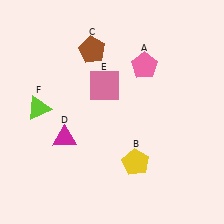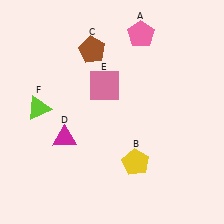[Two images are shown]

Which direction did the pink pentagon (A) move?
The pink pentagon (A) moved up.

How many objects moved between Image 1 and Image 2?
1 object moved between the two images.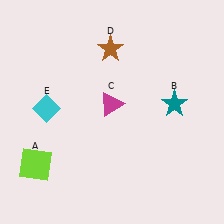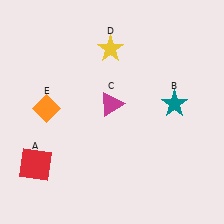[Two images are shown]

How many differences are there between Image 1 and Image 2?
There are 3 differences between the two images.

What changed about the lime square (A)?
In Image 1, A is lime. In Image 2, it changed to red.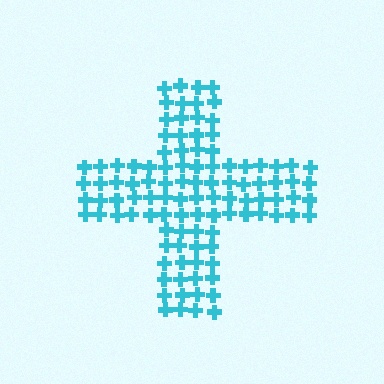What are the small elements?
The small elements are crosses.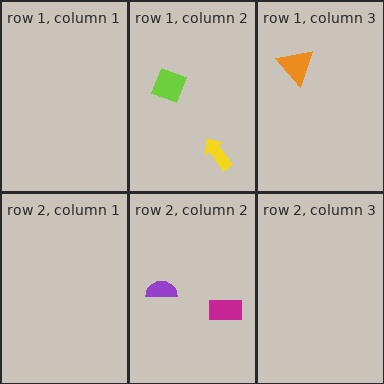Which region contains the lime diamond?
The row 1, column 2 region.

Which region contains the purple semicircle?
The row 2, column 2 region.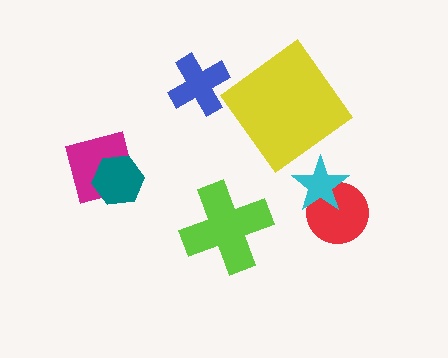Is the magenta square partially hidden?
Yes, it is partially covered by another shape.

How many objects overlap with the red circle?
1 object overlaps with the red circle.